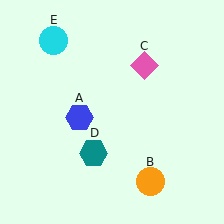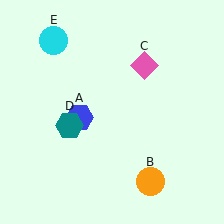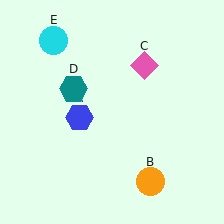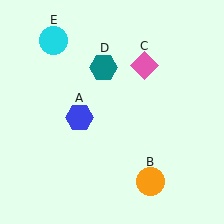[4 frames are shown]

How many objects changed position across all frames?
1 object changed position: teal hexagon (object D).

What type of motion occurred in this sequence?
The teal hexagon (object D) rotated clockwise around the center of the scene.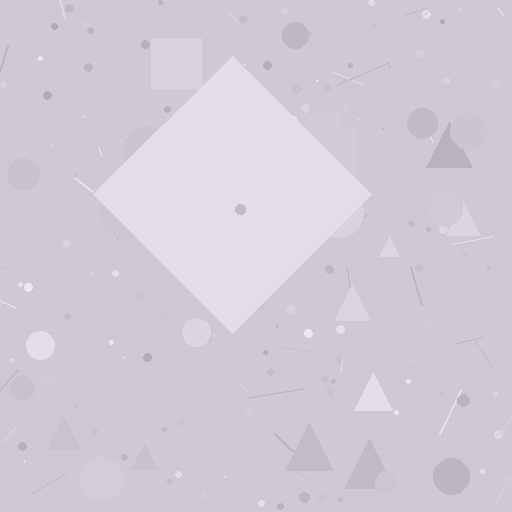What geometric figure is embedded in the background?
A diamond is embedded in the background.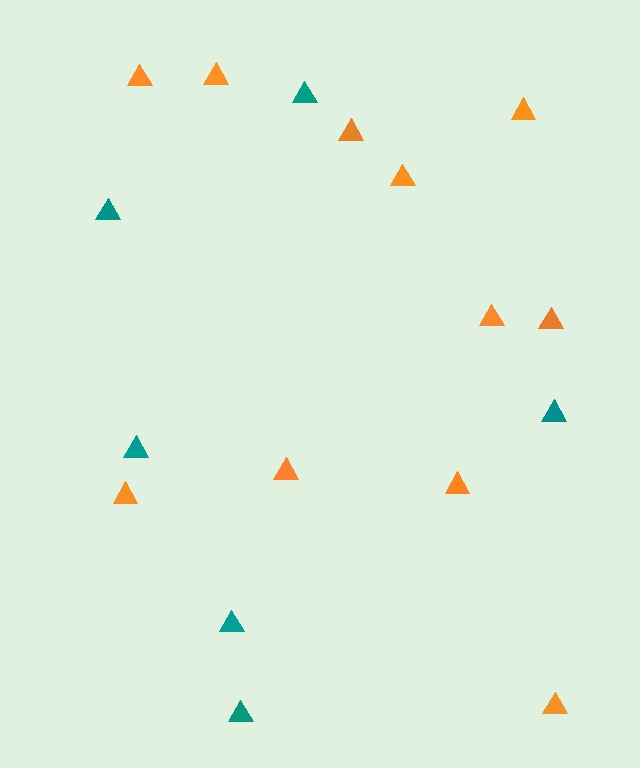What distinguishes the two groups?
There are 2 groups: one group of orange triangles (11) and one group of teal triangles (6).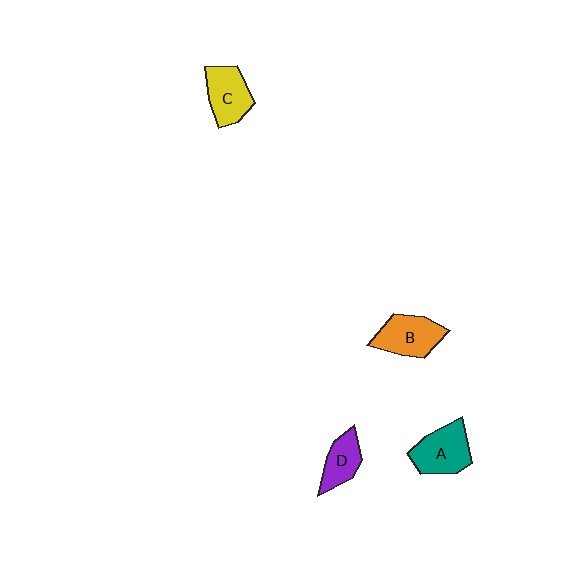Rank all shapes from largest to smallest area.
From largest to smallest: A (teal), B (orange), C (yellow), D (purple).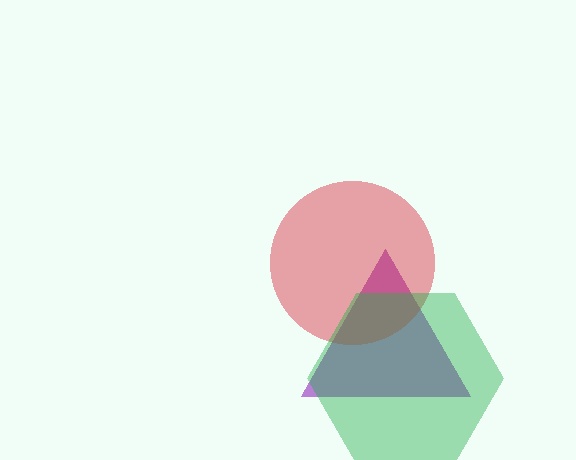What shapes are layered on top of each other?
The layered shapes are: a purple triangle, a red circle, a green hexagon.